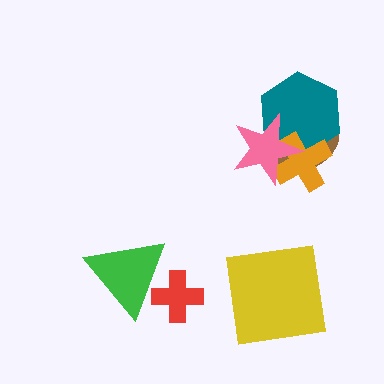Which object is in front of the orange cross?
The pink star is in front of the orange cross.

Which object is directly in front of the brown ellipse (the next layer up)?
The teal hexagon is directly in front of the brown ellipse.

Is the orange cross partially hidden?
Yes, it is partially covered by another shape.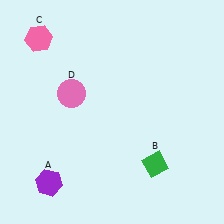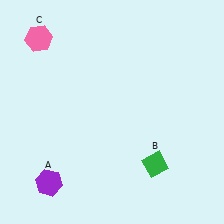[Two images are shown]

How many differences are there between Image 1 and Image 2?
There is 1 difference between the two images.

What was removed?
The pink circle (D) was removed in Image 2.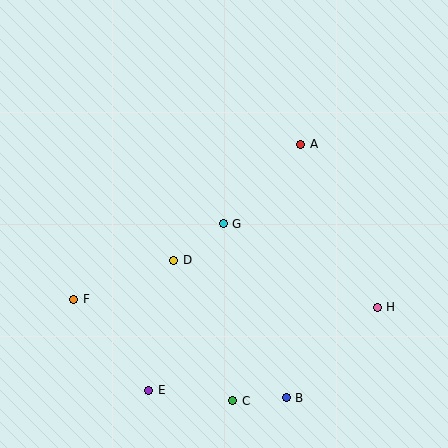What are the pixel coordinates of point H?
Point H is at (377, 307).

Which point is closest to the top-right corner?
Point A is closest to the top-right corner.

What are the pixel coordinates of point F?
Point F is at (74, 299).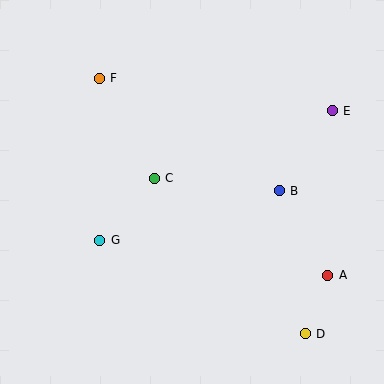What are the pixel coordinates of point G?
Point G is at (100, 240).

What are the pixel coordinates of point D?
Point D is at (305, 334).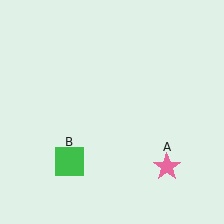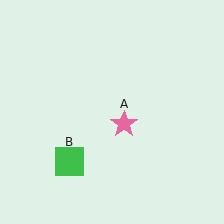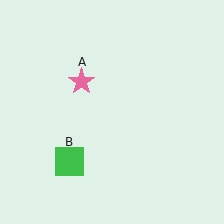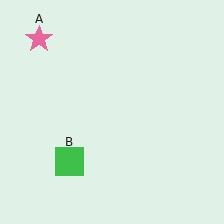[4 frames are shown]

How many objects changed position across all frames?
1 object changed position: pink star (object A).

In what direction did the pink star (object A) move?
The pink star (object A) moved up and to the left.